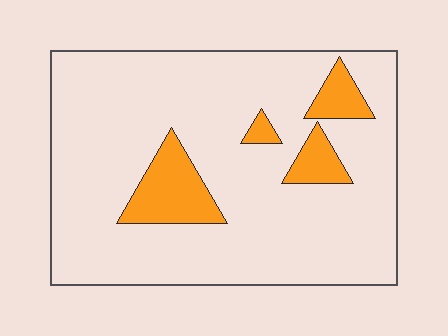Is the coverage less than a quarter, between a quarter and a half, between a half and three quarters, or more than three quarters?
Less than a quarter.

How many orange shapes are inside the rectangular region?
4.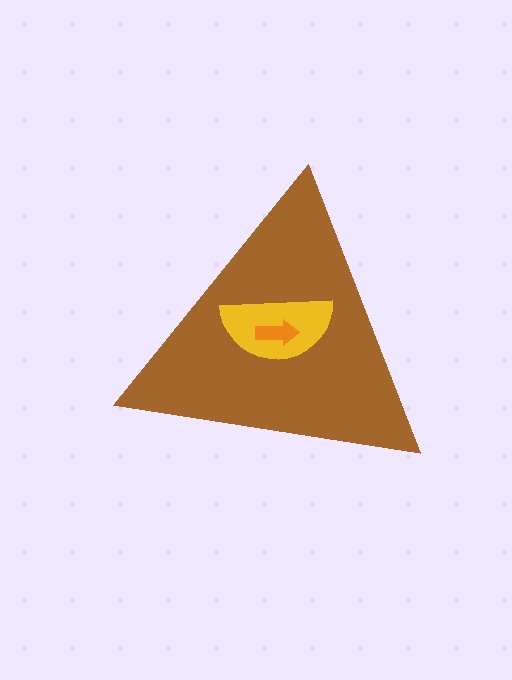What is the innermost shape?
The orange arrow.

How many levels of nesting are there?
3.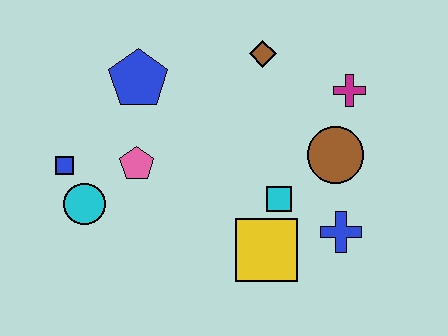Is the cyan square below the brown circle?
Yes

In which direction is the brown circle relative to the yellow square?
The brown circle is above the yellow square.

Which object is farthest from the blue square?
The magenta cross is farthest from the blue square.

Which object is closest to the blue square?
The cyan circle is closest to the blue square.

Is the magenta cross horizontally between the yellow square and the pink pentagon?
No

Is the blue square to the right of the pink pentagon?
No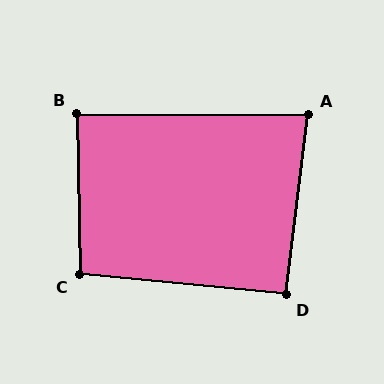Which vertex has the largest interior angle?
C, at approximately 96 degrees.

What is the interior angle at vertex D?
Approximately 91 degrees (approximately right).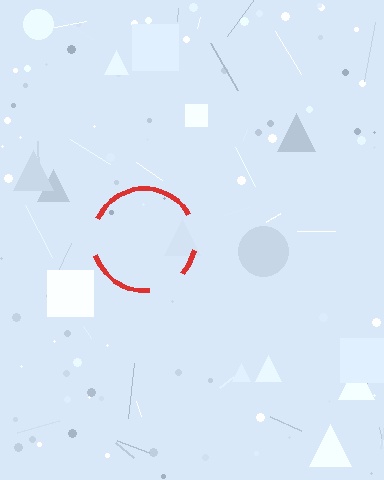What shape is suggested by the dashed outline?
The dashed outline suggests a circle.